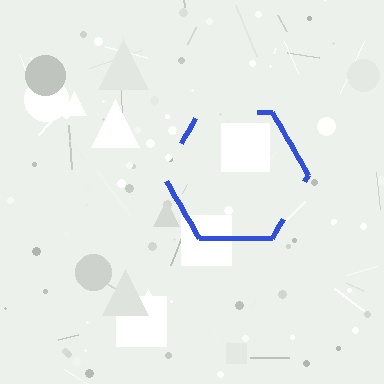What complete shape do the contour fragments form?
The contour fragments form a hexagon.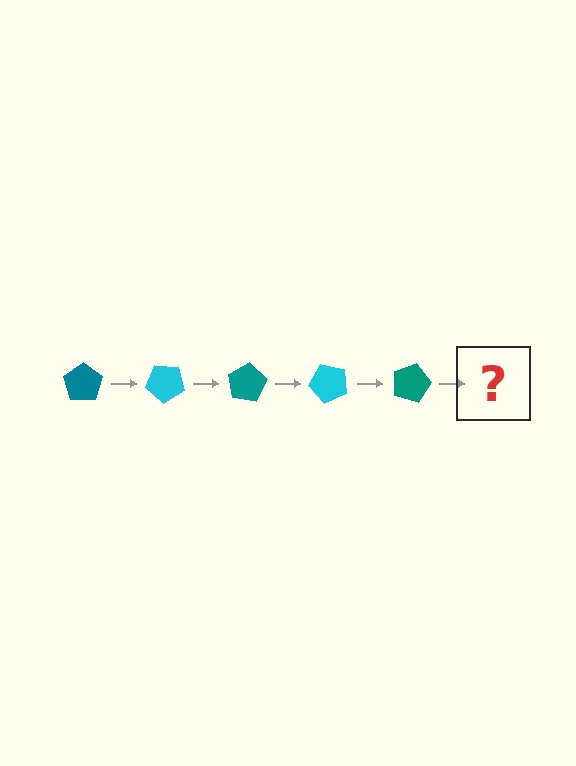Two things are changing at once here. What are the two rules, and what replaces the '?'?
The two rules are that it rotates 40 degrees each step and the color cycles through teal and cyan. The '?' should be a cyan pentagon, rotated 200 degrees from the start.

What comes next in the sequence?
The next element should be a cyan pentagon, rotated 200 degrees from the start.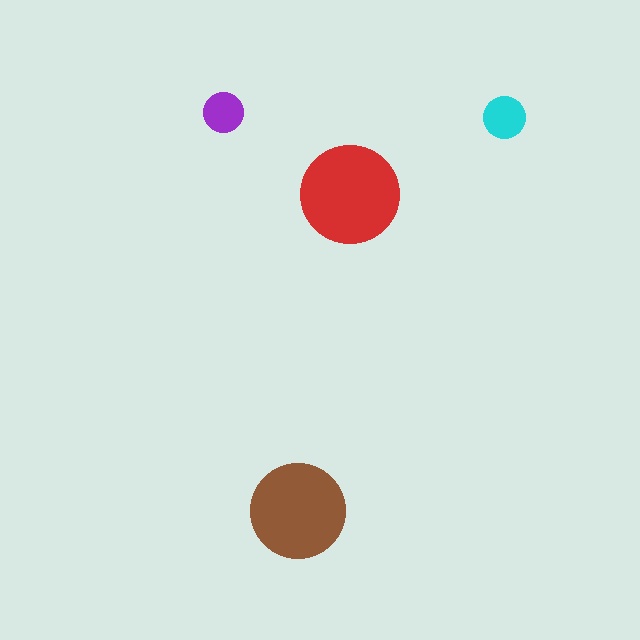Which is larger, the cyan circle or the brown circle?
The brown one.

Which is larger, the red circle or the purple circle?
The red one.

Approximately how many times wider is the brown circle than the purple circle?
About 2.5 times wider.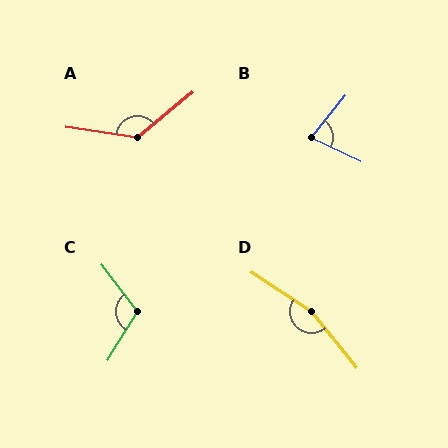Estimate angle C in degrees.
Approximately 111 degrees.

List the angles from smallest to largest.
B (77°), C (111°), A (132°), D (162°).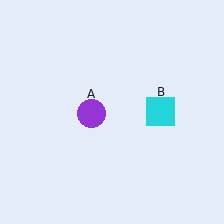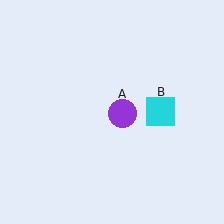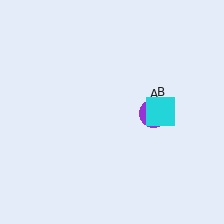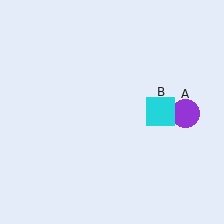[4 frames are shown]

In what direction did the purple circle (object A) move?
The purple circle (object A) moved right.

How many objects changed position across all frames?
1 object changed position: purple circle (object A).